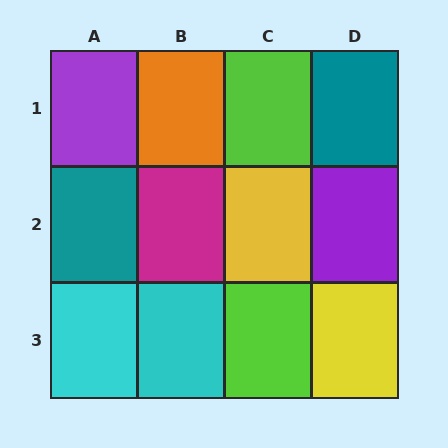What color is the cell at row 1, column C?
Lime.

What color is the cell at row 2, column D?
Purple.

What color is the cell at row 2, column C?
Yellow.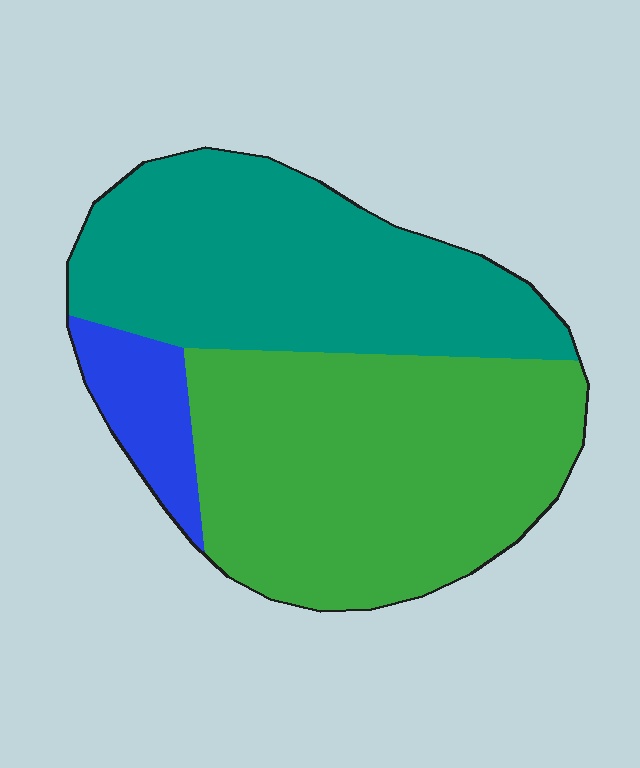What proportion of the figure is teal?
Teal covers 41% of the figure.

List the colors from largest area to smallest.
From largest to smallest: green, teal, blue.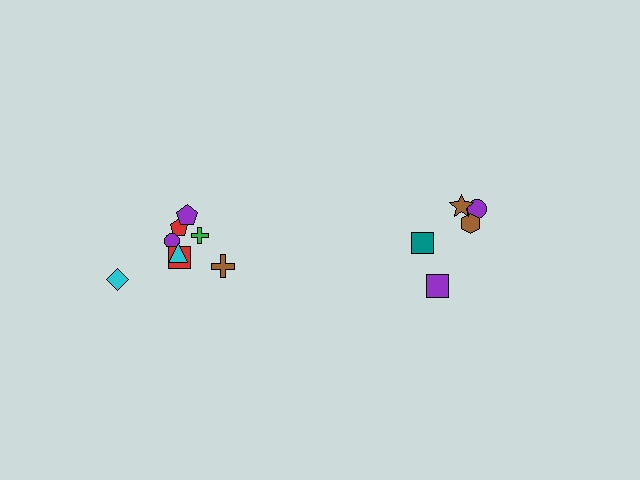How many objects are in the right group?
There are 5 objects.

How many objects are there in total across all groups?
There are 13 objects.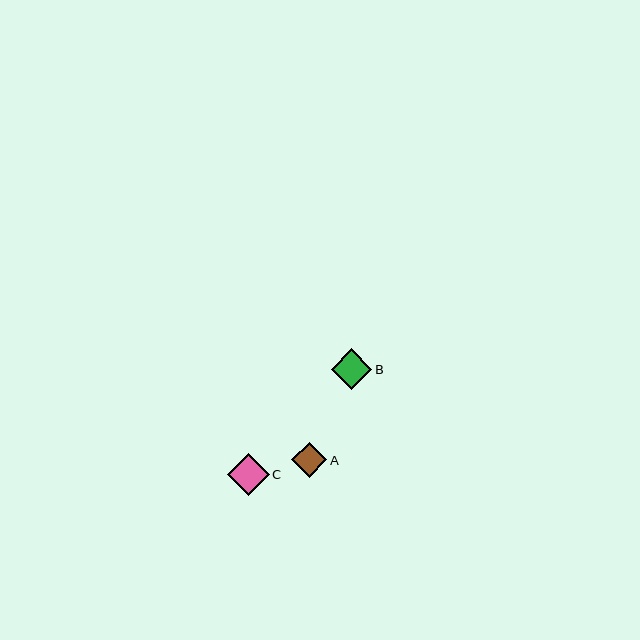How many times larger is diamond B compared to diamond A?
Diamond B is approximately 1.2 times the size of diamond A.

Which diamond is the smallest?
Diamond A is the smallest with a size of approximately 35 pixels.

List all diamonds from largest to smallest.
From largest to smallest: C, B, A.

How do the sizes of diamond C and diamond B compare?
Diamond C and diamond B are approximately the same size.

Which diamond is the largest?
Diamond C is the largest with a size of approximately 42 pixels.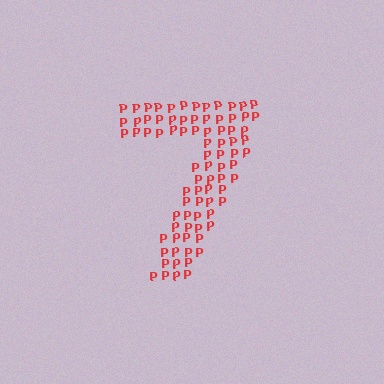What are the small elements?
The small elements are letter P's.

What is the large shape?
The large shape is the digit 7.